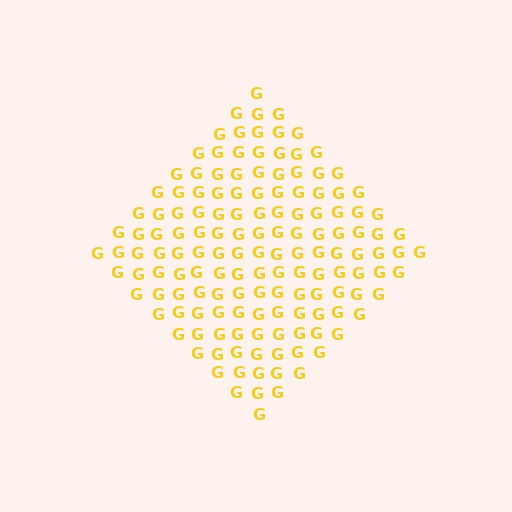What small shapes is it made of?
It is made of small letter G's.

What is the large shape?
The large shape is a diamond.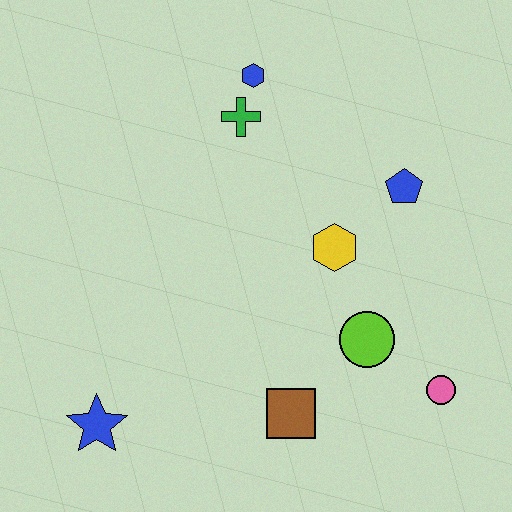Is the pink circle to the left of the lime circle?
No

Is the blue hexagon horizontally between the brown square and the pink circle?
No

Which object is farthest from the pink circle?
The blue hexagon is farthest from the pink circle.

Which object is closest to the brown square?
The lime circle is closest to the brown square.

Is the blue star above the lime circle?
No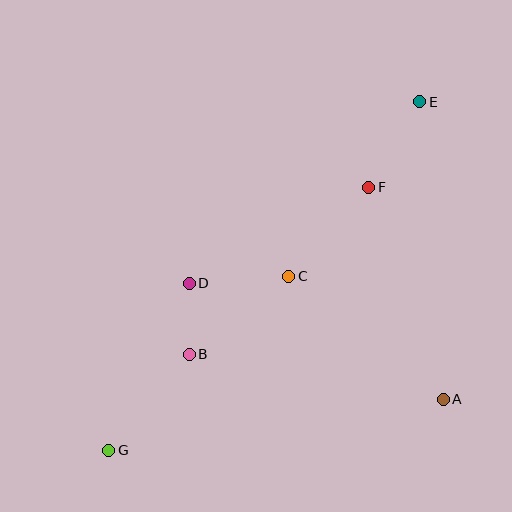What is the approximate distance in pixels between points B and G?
The distance between B and G is approximately 125 pixels.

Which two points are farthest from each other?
Points E and G are farthest from each other.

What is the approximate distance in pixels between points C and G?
The distance between C and G is approximately 251 pixels.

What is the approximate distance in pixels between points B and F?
The distance between B and F is approximately 245 pixels.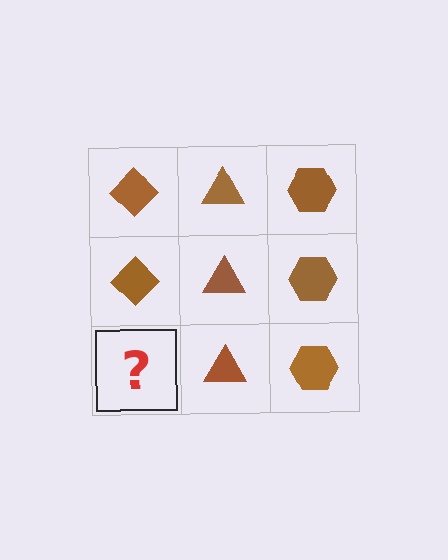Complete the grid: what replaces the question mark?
The question mark should be replaced with a brown diamond.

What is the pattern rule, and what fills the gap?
The rule is that each column has a consistent shape. The gap should be filled with a brown diamond.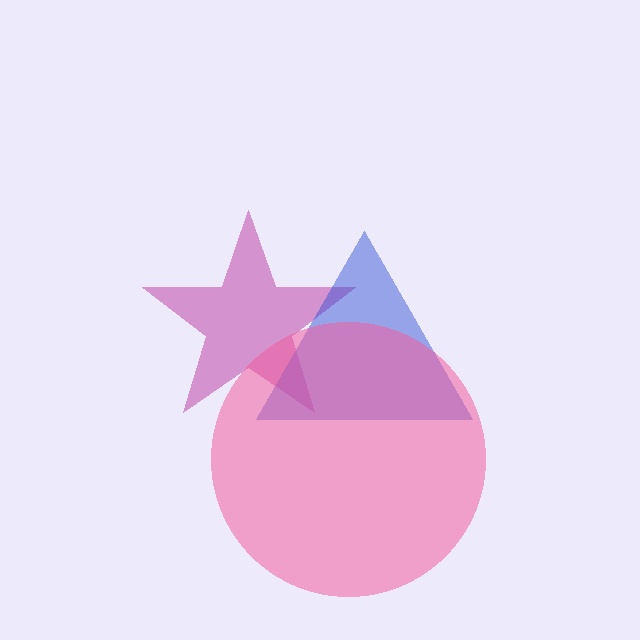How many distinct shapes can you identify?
There are 3 distinct shapes: a magenta star, a blue triangle, a pink circle.